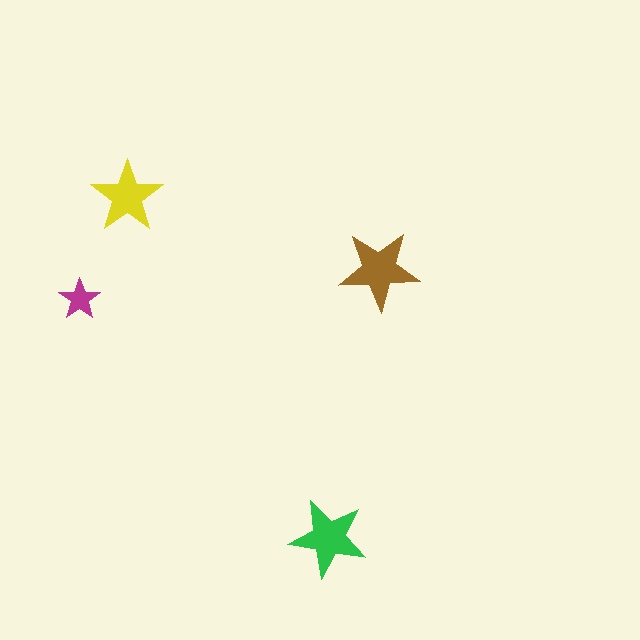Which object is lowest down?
The green star is bottommost.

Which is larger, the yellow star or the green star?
The green one.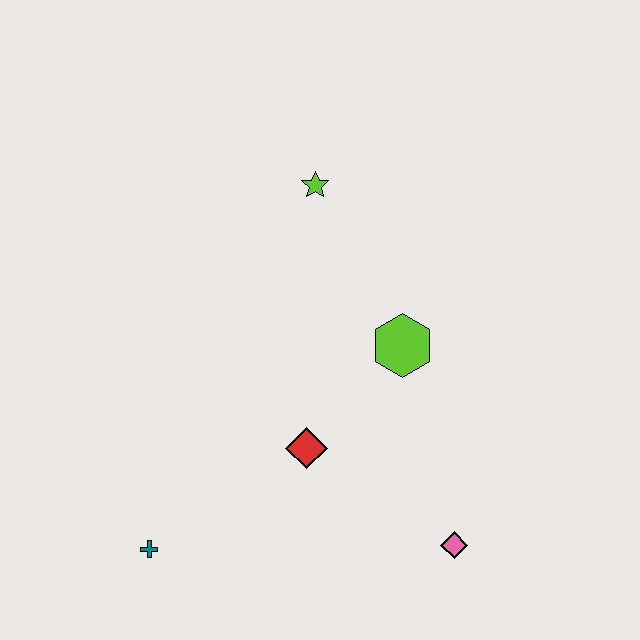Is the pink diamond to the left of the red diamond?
No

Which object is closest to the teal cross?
The red diamond is closest to the teal cross.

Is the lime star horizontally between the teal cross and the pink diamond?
Yes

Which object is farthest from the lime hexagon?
The teal cross is farthest from the lime hexagon.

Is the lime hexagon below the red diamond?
No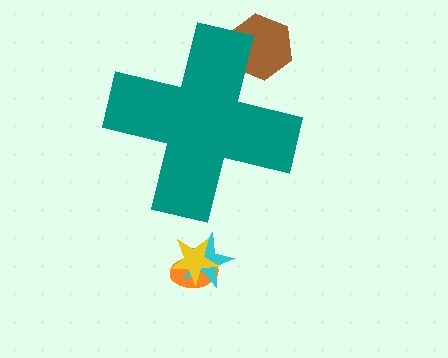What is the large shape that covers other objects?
A teal cross.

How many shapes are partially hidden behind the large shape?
1 shape is partially hidden.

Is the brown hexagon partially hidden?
Yes, the brown hexagon is partially hidden behind the teal cross.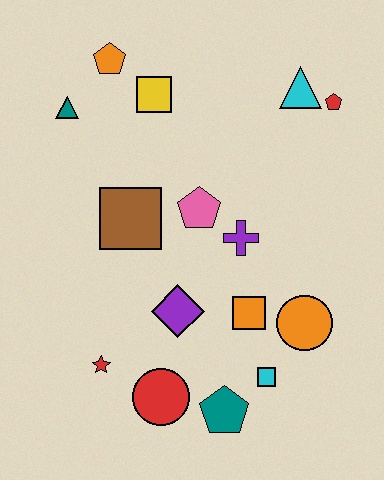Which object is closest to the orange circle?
The orange square is closest to the orange circle.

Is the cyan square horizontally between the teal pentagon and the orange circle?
Yes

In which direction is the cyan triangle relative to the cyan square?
The cyan triangle is above the cyan square.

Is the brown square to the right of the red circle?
No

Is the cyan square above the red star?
No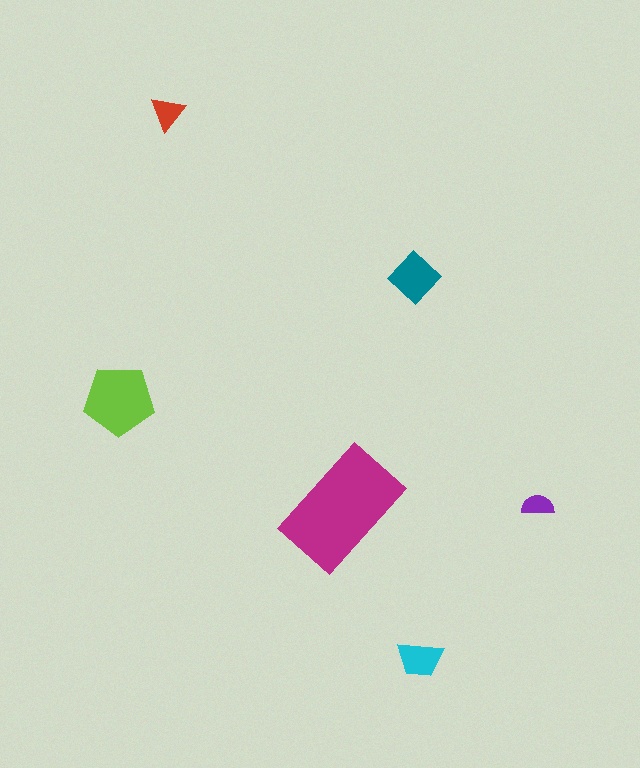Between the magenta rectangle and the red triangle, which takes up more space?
The magenta rectangle.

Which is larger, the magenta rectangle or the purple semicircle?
The magenta rectangle.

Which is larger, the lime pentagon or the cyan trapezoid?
The lime pentagon.